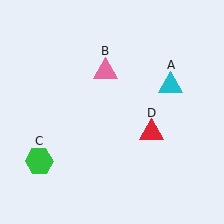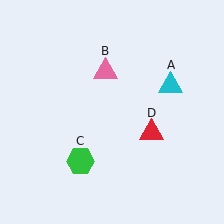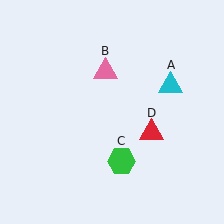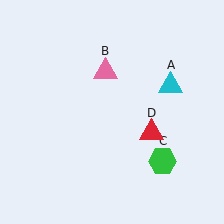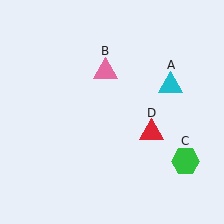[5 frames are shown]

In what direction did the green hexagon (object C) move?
The green hexagon (object C) moved right.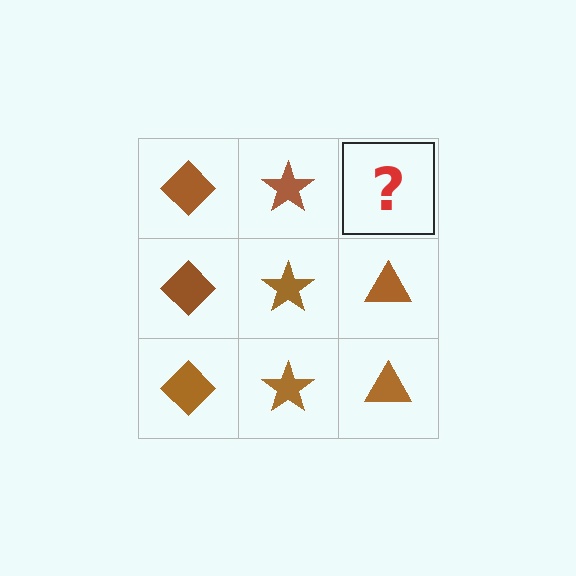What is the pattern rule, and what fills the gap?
The rule is that each column has a consistent shape. The gap should be filled with a brown triangle.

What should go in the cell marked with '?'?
The missing cell should contain a brown triangle.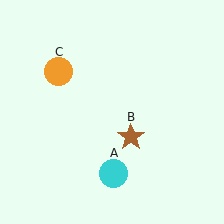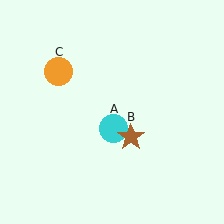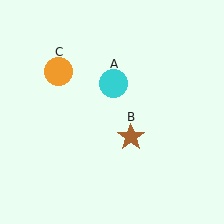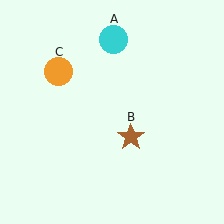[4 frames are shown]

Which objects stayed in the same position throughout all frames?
Brown star (object B) and orange circle (object C) remained stationary.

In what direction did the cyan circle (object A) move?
The cyan circle (object A) moved up.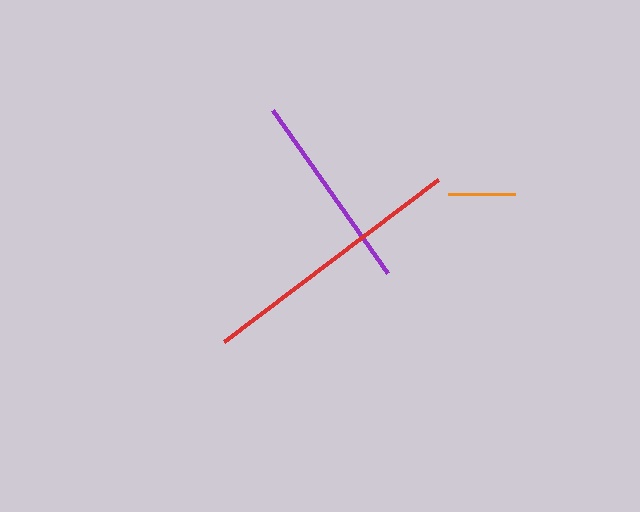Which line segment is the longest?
The red line is the longest at approximately 269 pixels.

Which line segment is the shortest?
The orange line is the shortest at approximately 67 pixels.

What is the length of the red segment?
The red segment is approximately 269 pixels long.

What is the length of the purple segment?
The purple segment is approximately 199 pixels long.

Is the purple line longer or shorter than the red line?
The red line is longer than the purple line.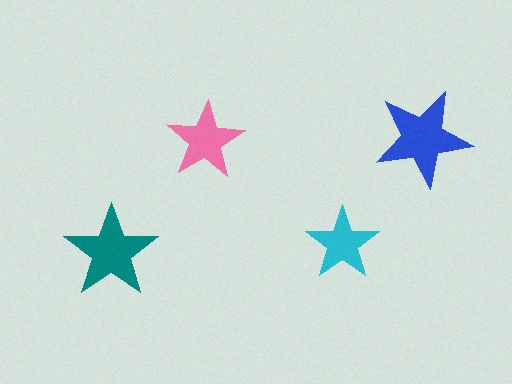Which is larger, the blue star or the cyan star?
The blue one.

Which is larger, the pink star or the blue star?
The blue one.